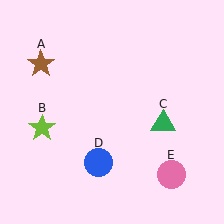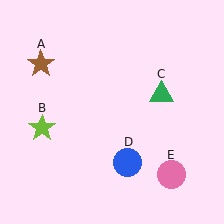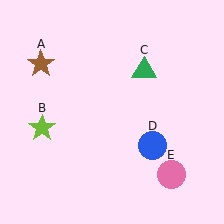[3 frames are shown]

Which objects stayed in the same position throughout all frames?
Brown star (object A) and lime star (object B) and pink circle (object E) remained stationary.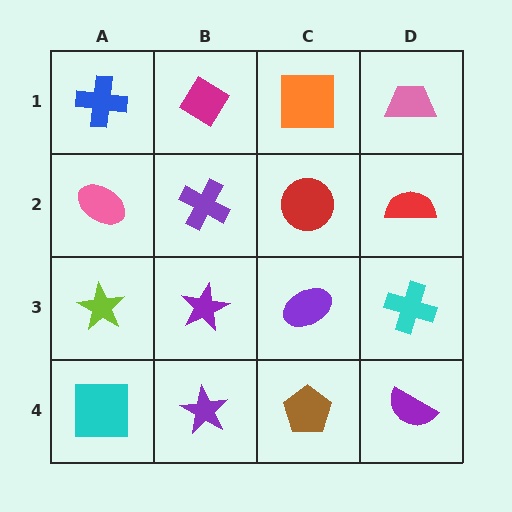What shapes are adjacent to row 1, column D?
A red semicircle (row 2, column D), an orange square (row 1, column C).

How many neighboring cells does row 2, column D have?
3.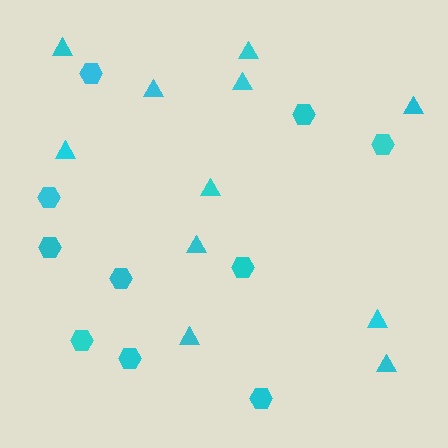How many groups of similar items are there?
There are 2 groups: one group of triangles (11) and one group of hexagons (10).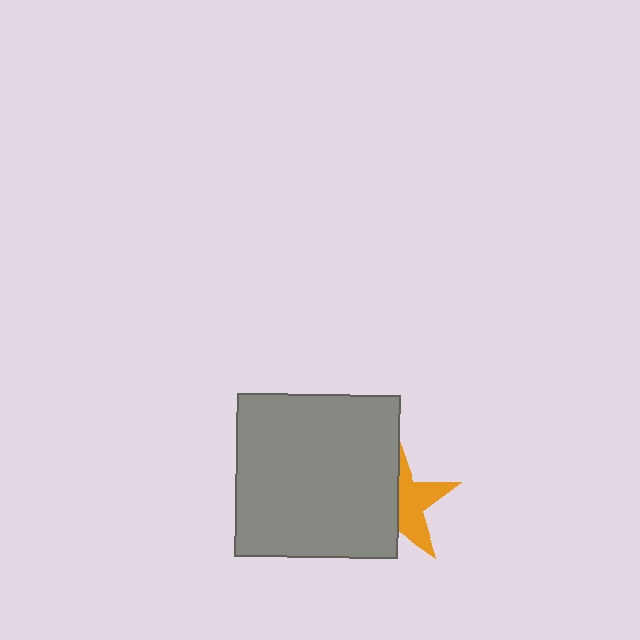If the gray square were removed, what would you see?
You would see the complete orange star.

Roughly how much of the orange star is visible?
About half of it is visible (roughly 47%).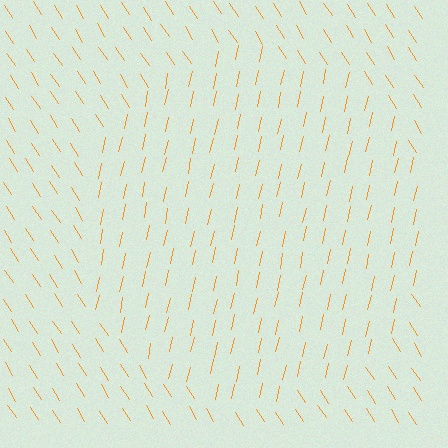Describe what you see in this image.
The image is filled with small orange line segments. A circle region in the image has lines oriented differently from the surrounding lines, creating a visible texture boundary.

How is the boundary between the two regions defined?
The boundary is defined purely by a change in line orientation (approximately 45 degrees difference). All lines are the same color and thickness.